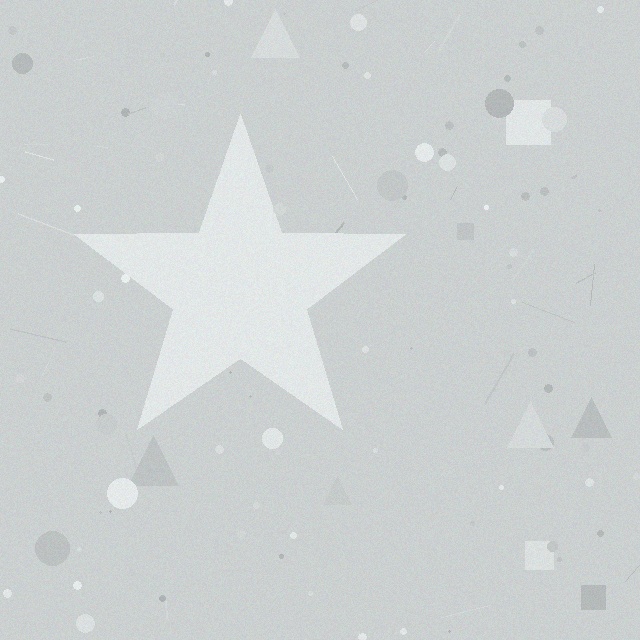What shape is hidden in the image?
A star is hidden in the image.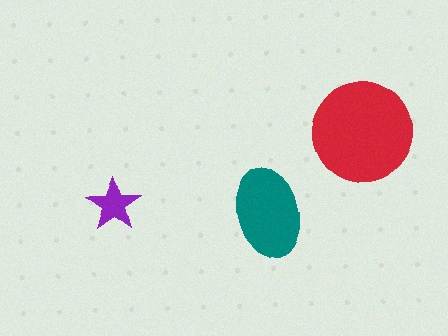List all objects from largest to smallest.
The red circle, the teal ellipse, the purple star.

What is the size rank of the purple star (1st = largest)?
3rd.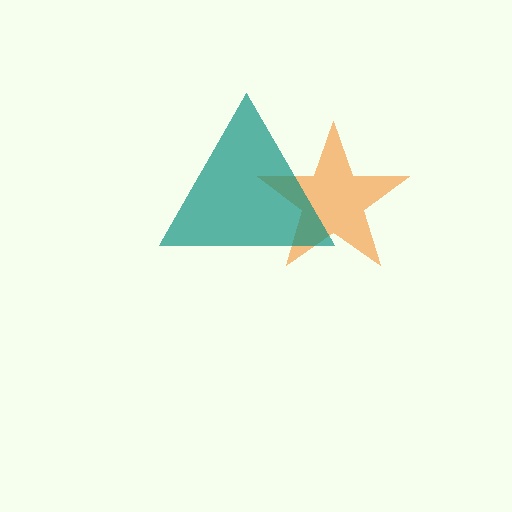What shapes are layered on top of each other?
The layered shapes are: an orange star, a teal triangle.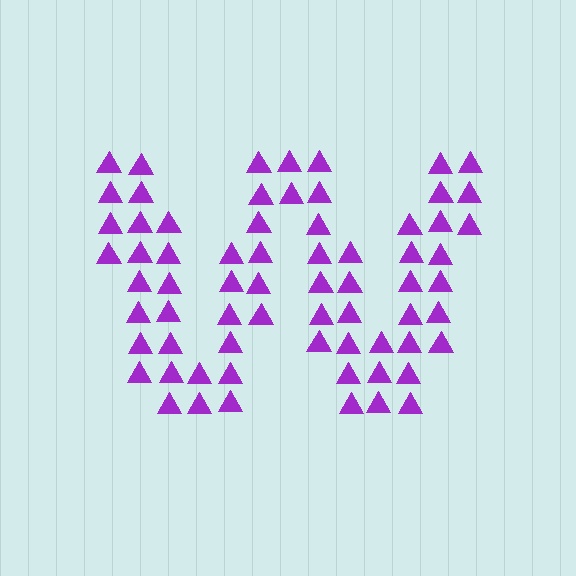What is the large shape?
The large shape is the letter W.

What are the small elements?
The small elements are triangles.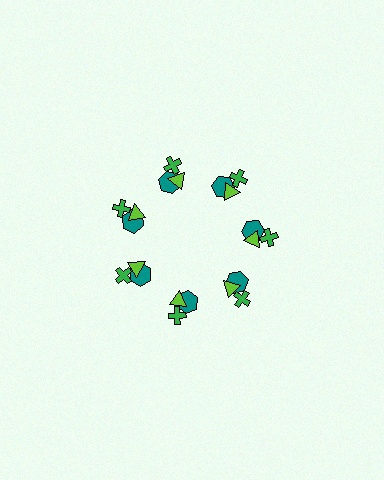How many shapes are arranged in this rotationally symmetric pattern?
There are 21 shapes, arranged in 7 groups of 3.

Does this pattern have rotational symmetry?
Yes, this pattern has 7-fold rotational symmetry. It looks the same after rotating 51 degrees around the center.